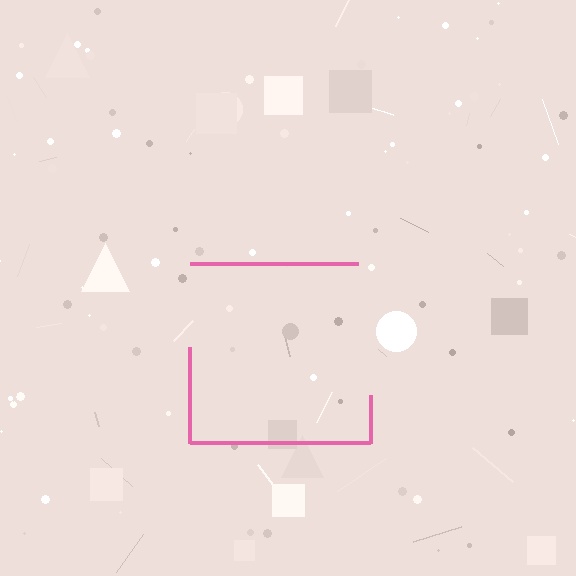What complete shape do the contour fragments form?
The contour fragments form a square.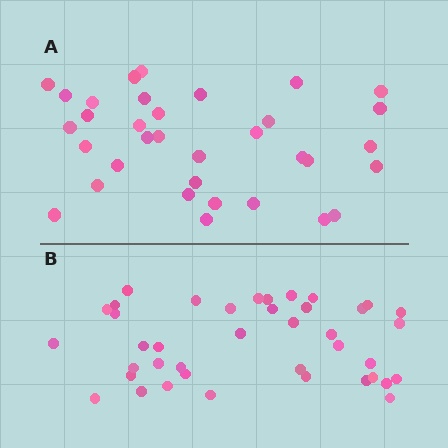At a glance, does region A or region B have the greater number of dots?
Region B (the bottom region) has more dots.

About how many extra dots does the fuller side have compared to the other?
Region B has about 6 more dots than region A.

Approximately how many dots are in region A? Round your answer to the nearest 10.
About 30 dots. (The exact count is 34, which rounds to 30.)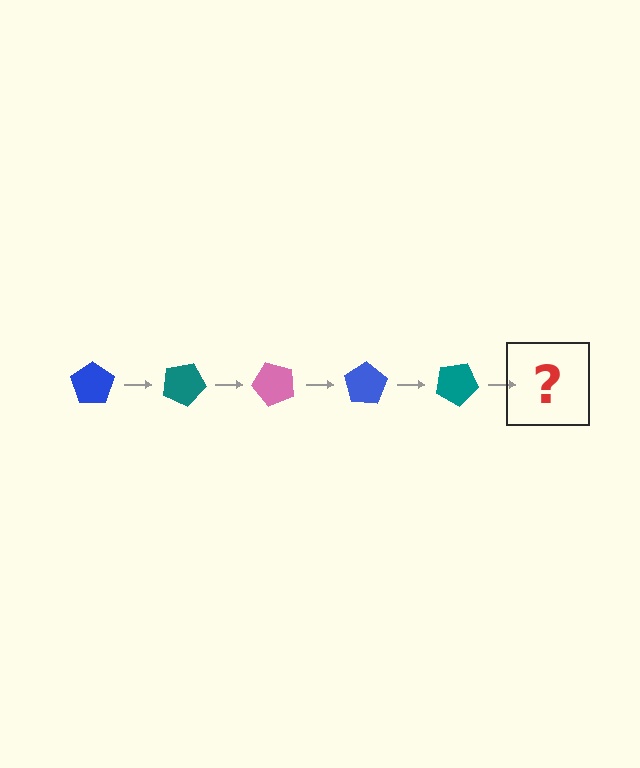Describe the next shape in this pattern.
It should be a pink pentagon, rotated 125 degrees from the start.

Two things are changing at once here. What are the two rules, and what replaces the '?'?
The two rules are that it rotates 25 degrees each step and the color cycles through blue, teal, and pink. The '?' should be a pink pentagon, rotated 125 degrees from the start.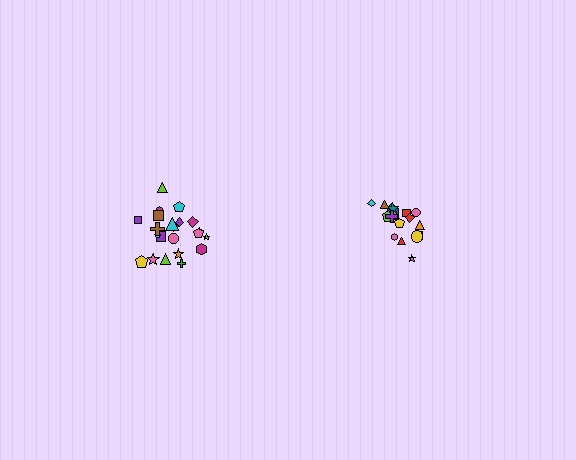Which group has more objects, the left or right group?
The left group.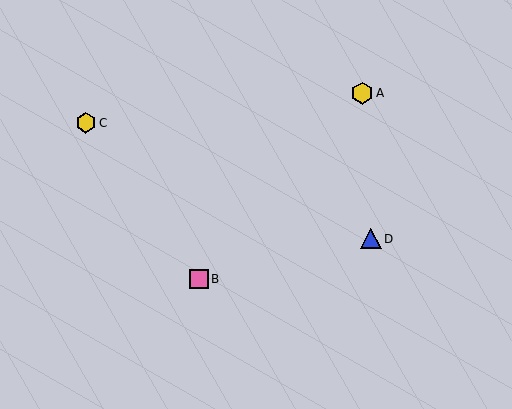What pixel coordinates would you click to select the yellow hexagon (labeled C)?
Click at (86, 123) to select the yellow hexagon C.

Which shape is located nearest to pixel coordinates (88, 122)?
The yellow hexagon (labeled C) at (86, 123) is nearest to that location.